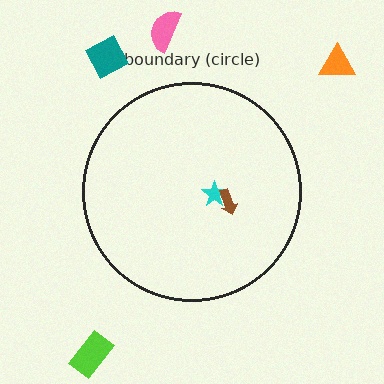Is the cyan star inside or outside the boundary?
Inside.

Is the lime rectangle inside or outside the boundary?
Outside.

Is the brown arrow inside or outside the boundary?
Inside.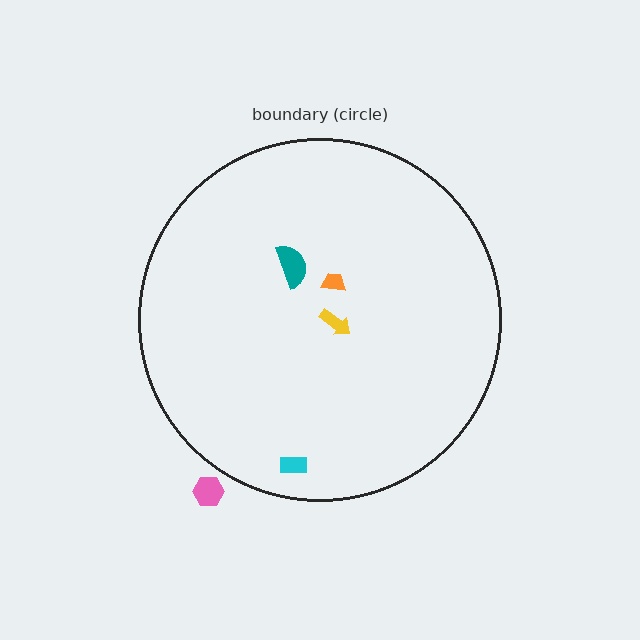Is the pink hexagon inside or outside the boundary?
Outside.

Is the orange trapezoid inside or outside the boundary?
Inside.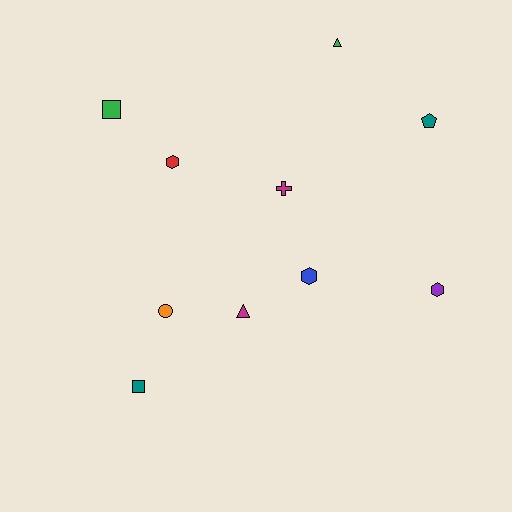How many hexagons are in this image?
There are 3 hexagons.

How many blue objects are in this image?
There is 1 blue object.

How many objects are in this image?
There are 10 objects.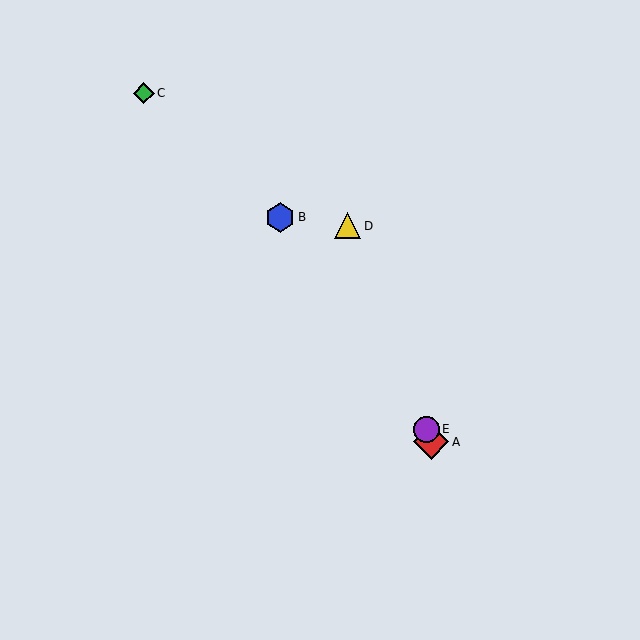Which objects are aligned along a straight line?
Objects A, D, E are aligned along a straight line.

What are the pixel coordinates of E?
Object E is at (426, 429).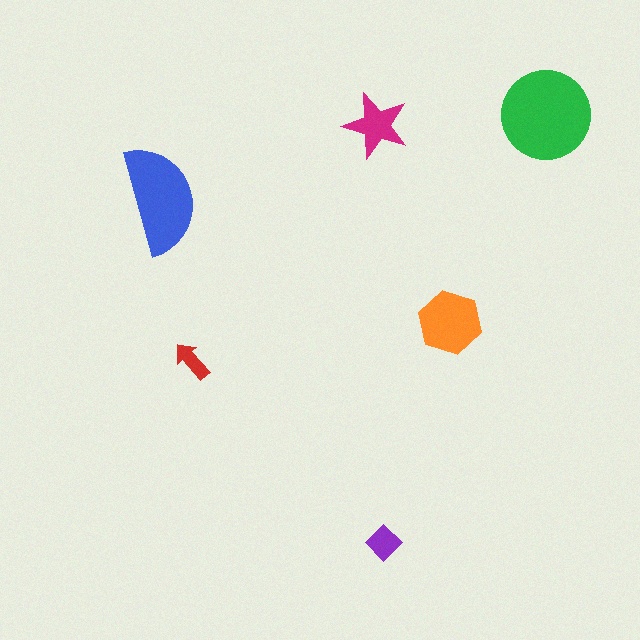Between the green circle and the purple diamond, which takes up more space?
The green circle.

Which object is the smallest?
The red arrow.